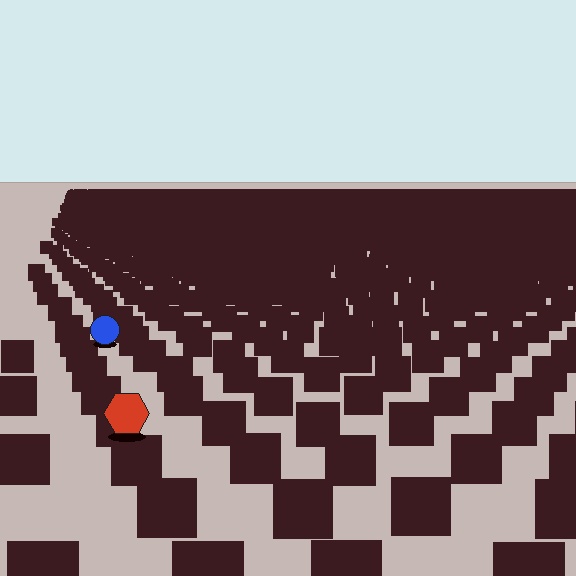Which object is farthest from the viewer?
The blue circle is farthest from the viewer. It appears smaller and the ground texture around it is denser.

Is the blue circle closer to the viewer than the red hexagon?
No. The red hexagon is closer — you can tell from the texture gradient: the ground texture is coarser near it.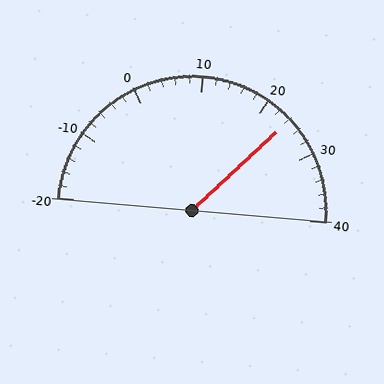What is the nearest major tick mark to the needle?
The nearest major tick mark is 20.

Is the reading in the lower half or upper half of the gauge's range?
The reading is in the upper half of the range (-20 to 40).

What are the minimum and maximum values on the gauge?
The gauge ranges from -20 to 40.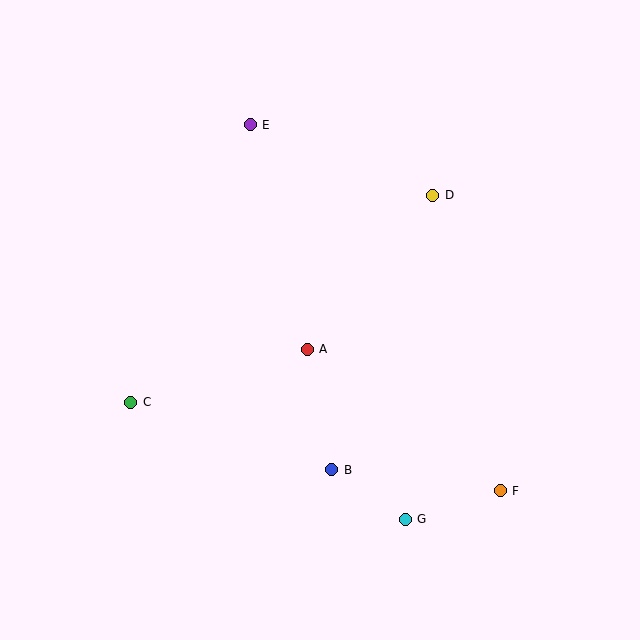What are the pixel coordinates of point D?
Point D is at (433, 195).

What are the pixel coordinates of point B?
Point B is at (332, 470).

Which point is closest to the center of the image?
Point A at (307, 349) is closest to the center.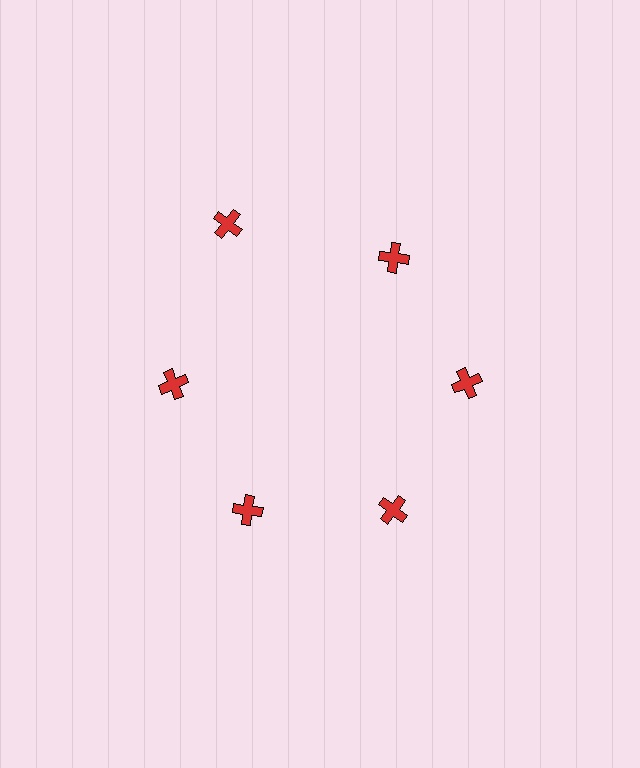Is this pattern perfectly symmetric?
No. The 6 red crosses are arranged in a ring, but one element near the 11 o'clock position is pushed outward from the center, breaking the 6-fold rotational symmetry.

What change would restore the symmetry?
The symmetry would be restored by moving it inward, back onto the ring so that all 6 crosses sit at equal angles and equal distance from the center.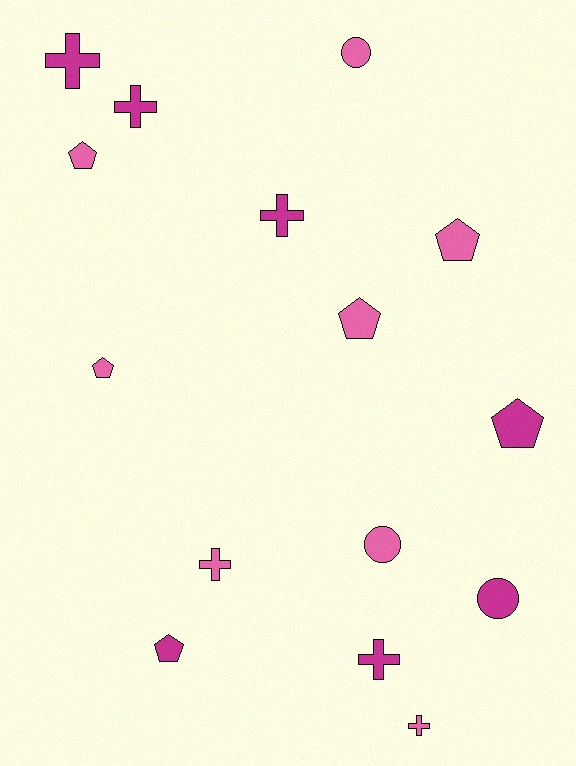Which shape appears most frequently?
Pentagon, with 6 objects.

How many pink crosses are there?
There are 2 pink crosses.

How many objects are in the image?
There are 15 objects.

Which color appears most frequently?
Pink, with 8 objects.